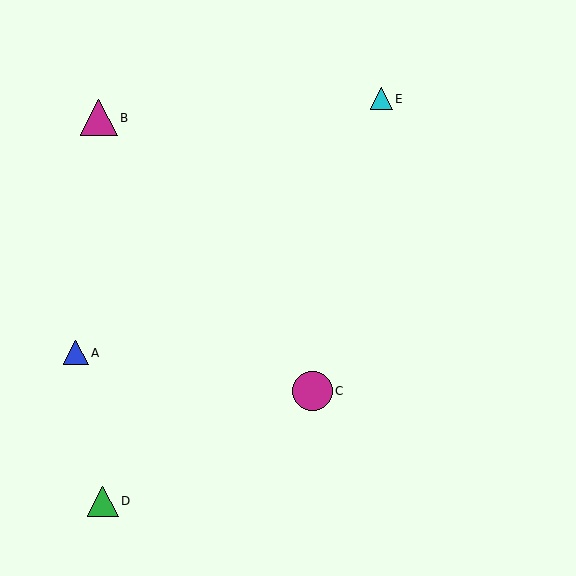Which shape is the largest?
The magenta circle (labeled C) is the largest.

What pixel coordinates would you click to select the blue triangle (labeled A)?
Click at (76, 353) to select the blue triangle A.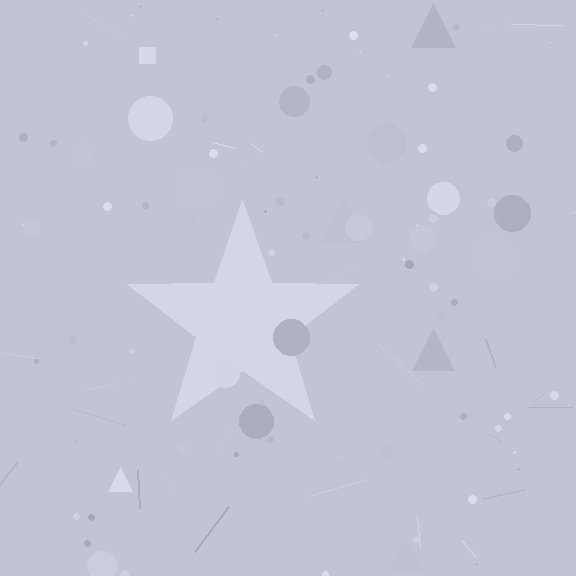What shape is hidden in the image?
A star is hidden in the image.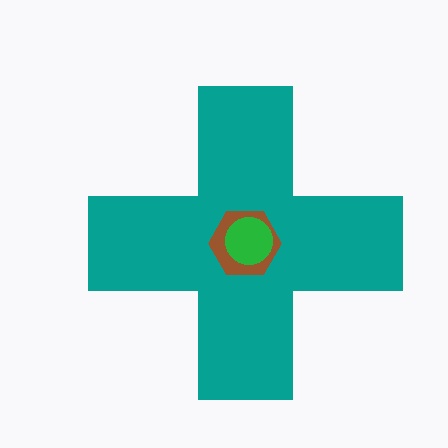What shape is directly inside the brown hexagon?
The green circle.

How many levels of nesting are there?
3.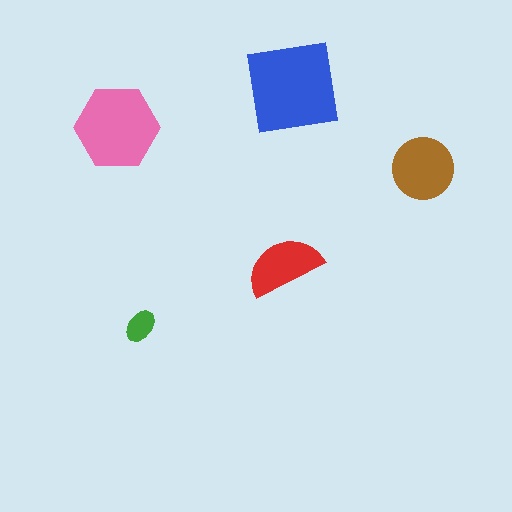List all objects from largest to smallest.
The blue square, the pink hexagon, the brown circle, the red semicircle, the green ellipse.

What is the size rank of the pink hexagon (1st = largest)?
2nd.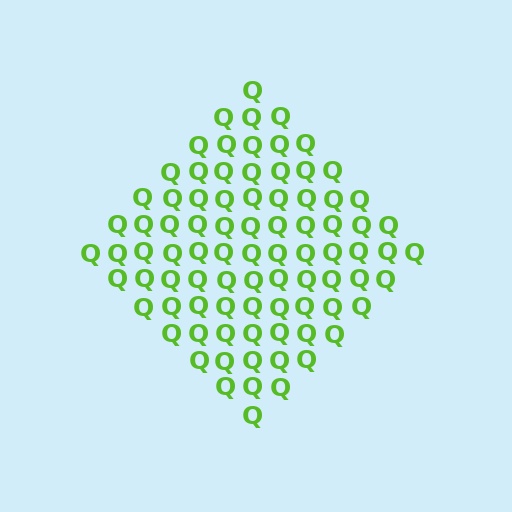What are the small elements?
The small elements are letter Q's.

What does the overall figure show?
The overall figure shows a diamond.